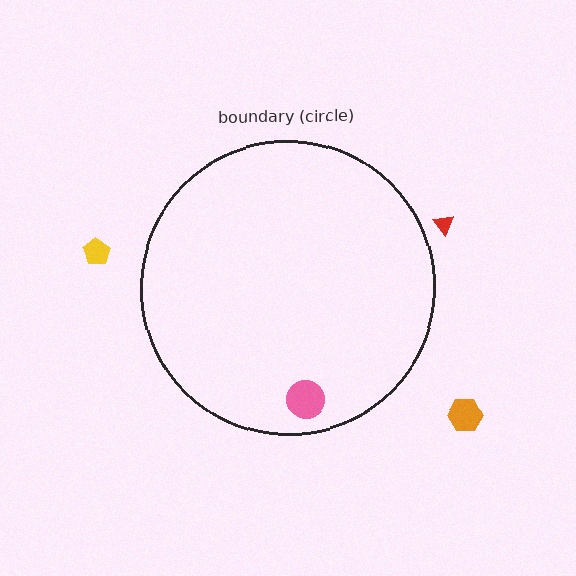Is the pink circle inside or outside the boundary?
Inside.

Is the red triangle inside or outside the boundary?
Outside.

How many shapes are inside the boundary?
1 inside, 3 outside.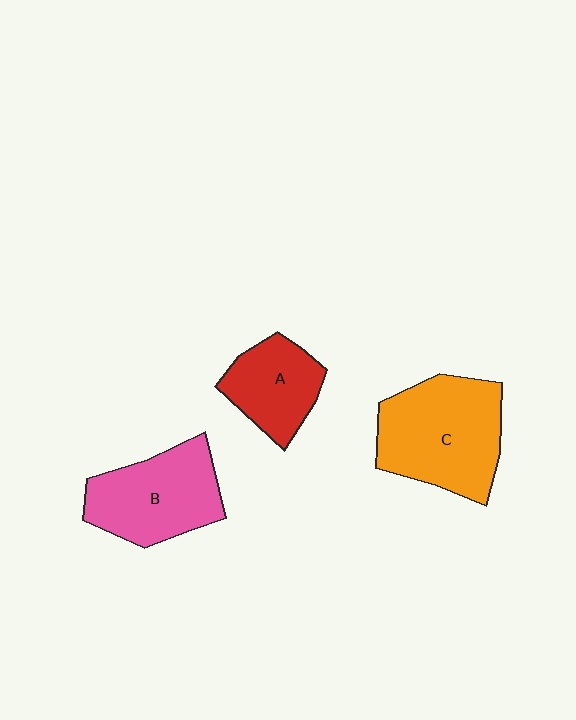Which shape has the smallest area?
Shape A (red).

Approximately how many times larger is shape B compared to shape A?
Approximately 1.4 times.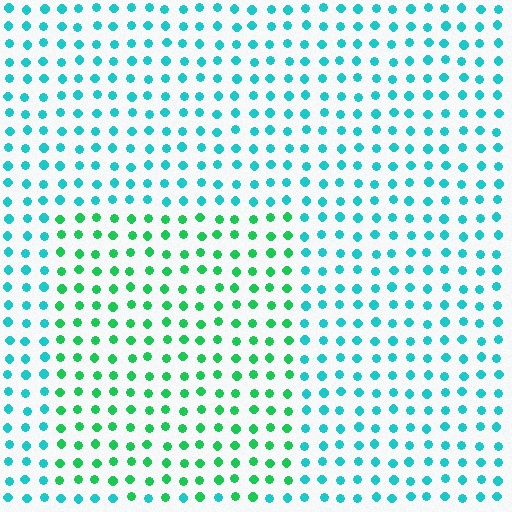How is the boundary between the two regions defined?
The boundary is defined purely by a slight shift in hue (about 40 degrees). Spacing, size, and orientation are identical on both sides.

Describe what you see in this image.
The image is filled with small cyan elements in a uniform arrangement. A rectangle-shaped region is visible where the elements are tinted to a slightly different hue, forming a subtle color boundary.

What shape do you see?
I see a rectangle.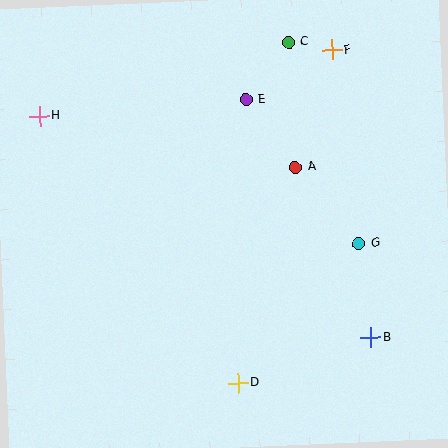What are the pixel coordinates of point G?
Point G is at (359, 243).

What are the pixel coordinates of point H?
Point H is at (39, 116).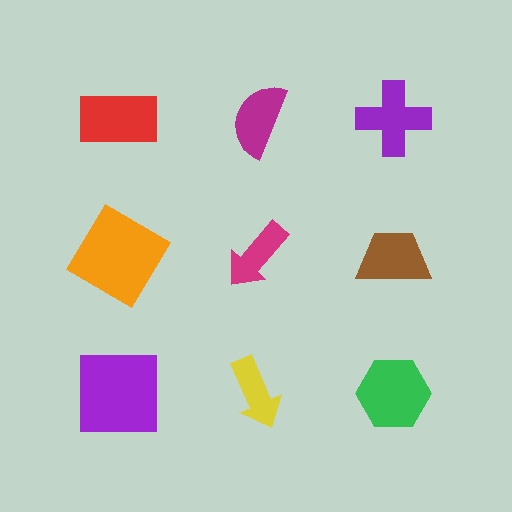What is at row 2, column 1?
An orange diamond.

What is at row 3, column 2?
A yellow arrow.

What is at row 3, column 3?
A green hexagon.